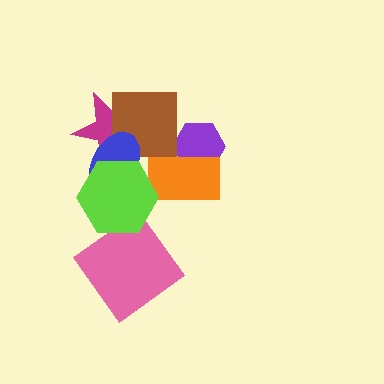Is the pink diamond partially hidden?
Yes, it is partially covered by another shape.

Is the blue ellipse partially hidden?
Yes, it is partially covered by another shape.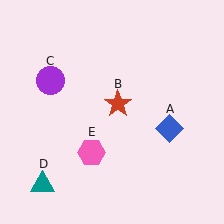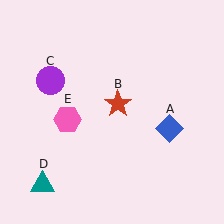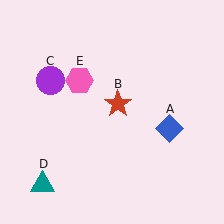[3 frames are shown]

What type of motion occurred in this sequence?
The pink hexagon (object E) rotated clockwise around the center of the scene.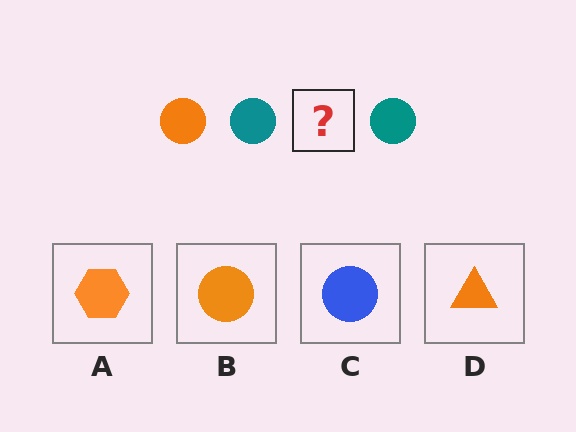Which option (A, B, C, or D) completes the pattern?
B.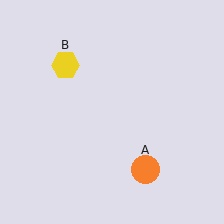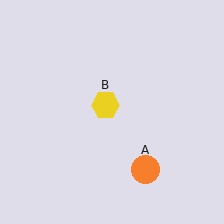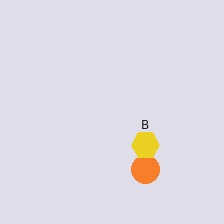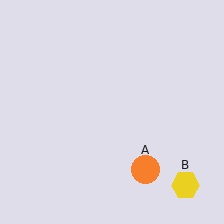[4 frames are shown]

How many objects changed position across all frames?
1 object changed position: yellow hexagon (object B).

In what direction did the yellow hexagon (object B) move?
The yellow hexagon (object B) moved down and to the right.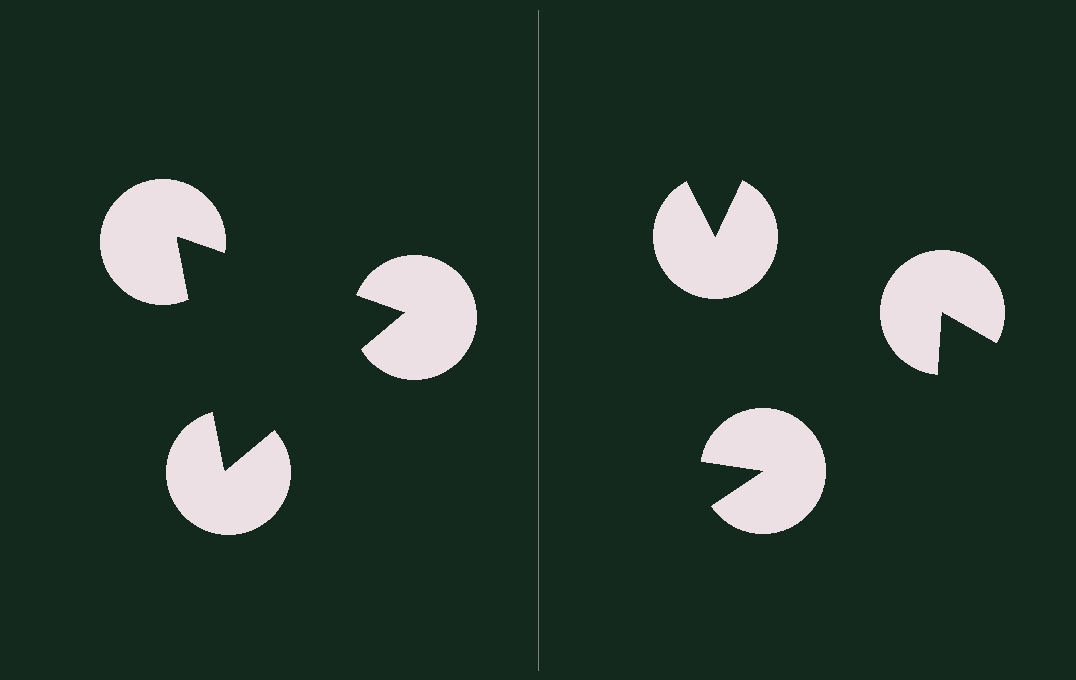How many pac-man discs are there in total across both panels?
6 — 3 on each side.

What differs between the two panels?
The pac-man discs are positioned identically on both sides; only the wedge orientations differ. On the left they align to a triangle; on the right they are misaligned.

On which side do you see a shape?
An illusory triangle appears on the left side. On the right side the wedge cuts are rotated, so no coherent shape forms.